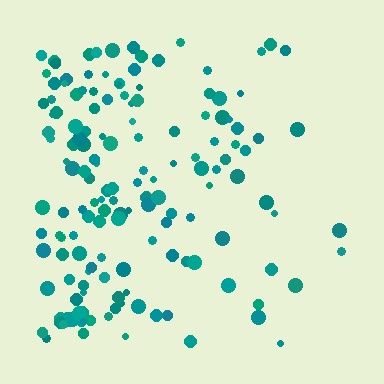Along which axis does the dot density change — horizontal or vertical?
Horizontal.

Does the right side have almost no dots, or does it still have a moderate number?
Still a moderate number, just noticeably fewer than the left.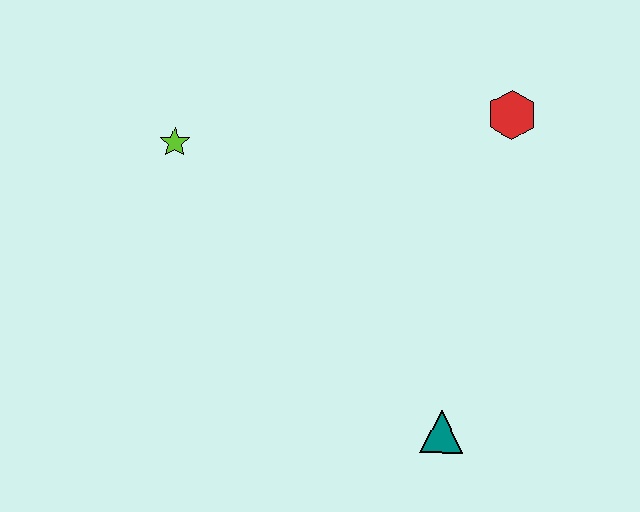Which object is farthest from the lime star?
The teal triangle is farthest from the lime star.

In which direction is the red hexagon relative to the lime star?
The red hexagon is to the right of the lime star.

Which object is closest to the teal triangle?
The red hexagon is closest to the teal triangle.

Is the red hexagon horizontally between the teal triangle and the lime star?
No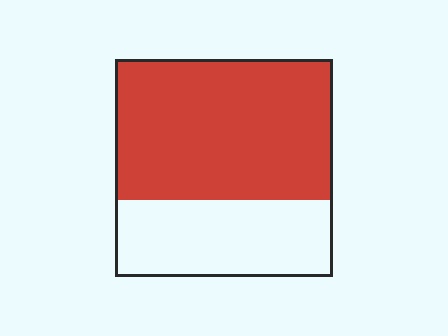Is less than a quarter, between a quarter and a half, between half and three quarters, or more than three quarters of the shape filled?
Between half and three quarters.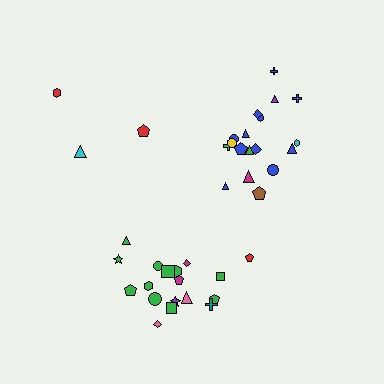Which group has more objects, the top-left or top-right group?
The top-right group.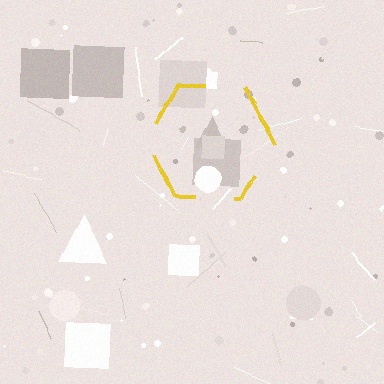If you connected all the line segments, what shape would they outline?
They would outline a hexagon.